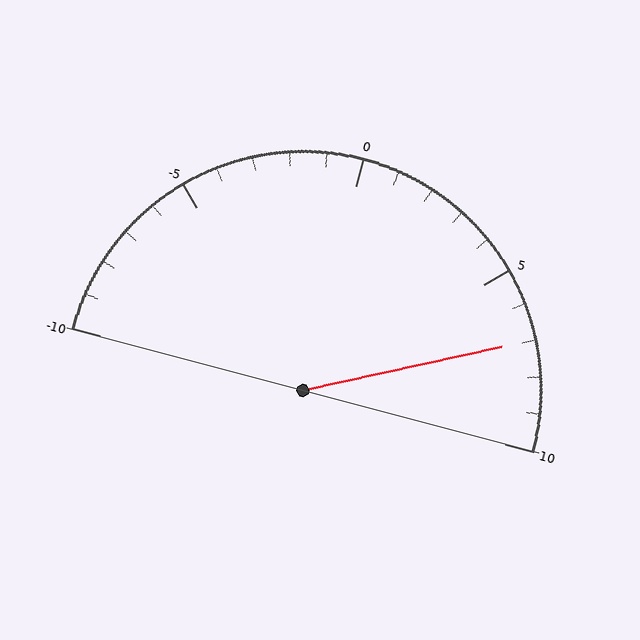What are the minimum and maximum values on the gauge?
The gauge ranges from -10 to 10.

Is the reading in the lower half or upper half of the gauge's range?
The reading is in the upper half of the range (-10 to 10).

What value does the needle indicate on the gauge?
The needle indicates approximately 7.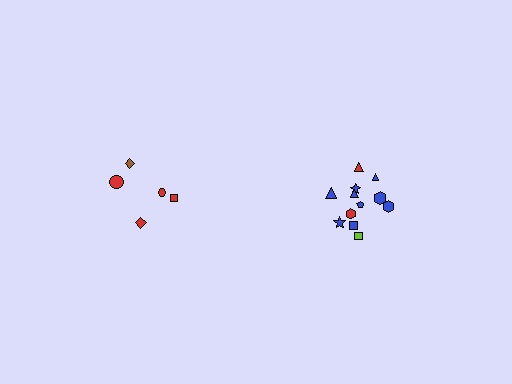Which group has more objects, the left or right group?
The right group.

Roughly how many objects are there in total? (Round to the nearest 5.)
Roughly 15 objects in total.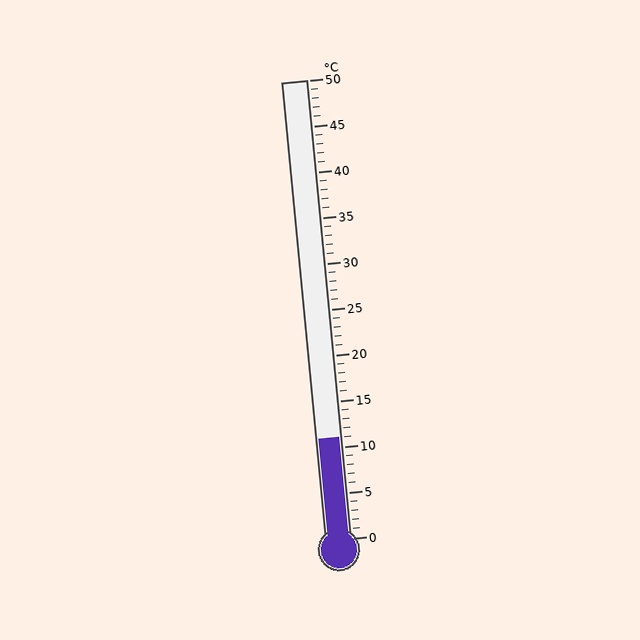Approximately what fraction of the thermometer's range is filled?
The thermometer is filled to approximately 20% of its range.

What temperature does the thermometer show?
The thermometer shows approximately 11°C.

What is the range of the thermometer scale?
The thermometer scale ranges from 0°C to 50°C.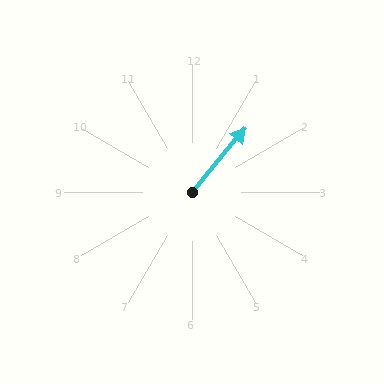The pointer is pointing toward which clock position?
Roughly 1 o'clock.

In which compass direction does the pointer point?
Northeast.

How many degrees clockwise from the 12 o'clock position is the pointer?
Approximately 40 degrees.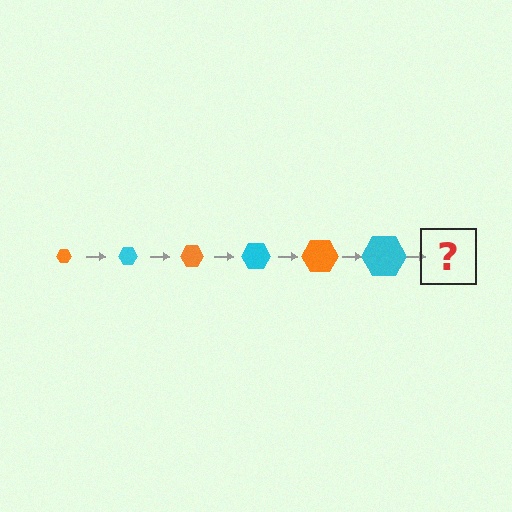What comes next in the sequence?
The next element should be an orange hexagon, larger than the previous one.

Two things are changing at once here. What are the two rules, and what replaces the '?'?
The two rules are that the hexagon grows larger each step and the color cycles through orange and cyan. The '?' should be an orange hexagon, larger than the previous one.